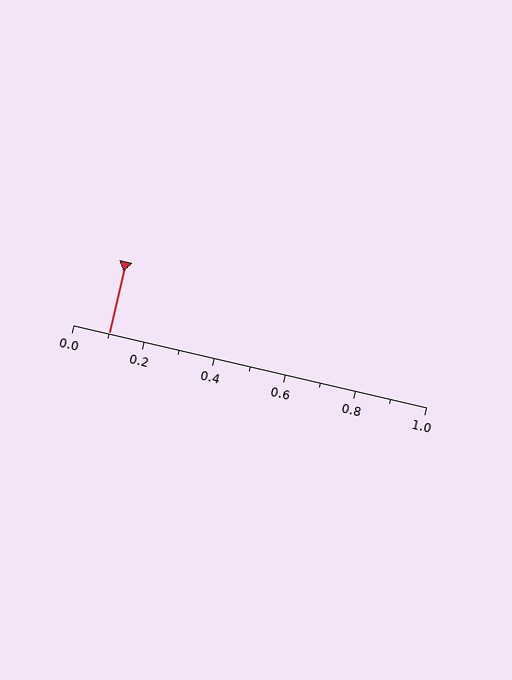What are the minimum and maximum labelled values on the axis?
The axis runs from 0.0 to 1.0.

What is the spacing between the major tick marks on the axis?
The major ticks are spaced 0.2 apart.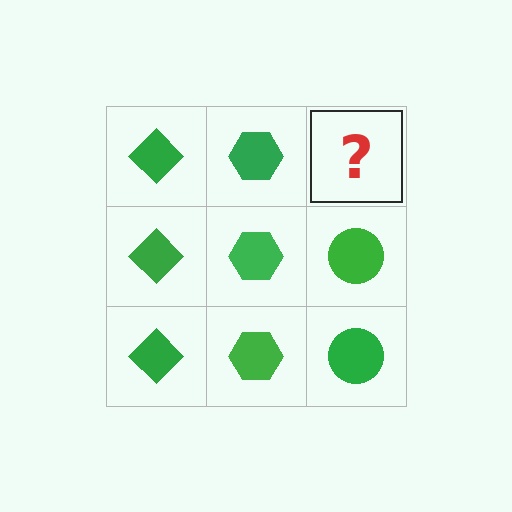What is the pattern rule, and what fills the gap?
The rule is that each column has a consistent shape. The gap should be filled with a green circle.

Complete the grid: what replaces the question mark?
The question mark should be replaced with a green circle.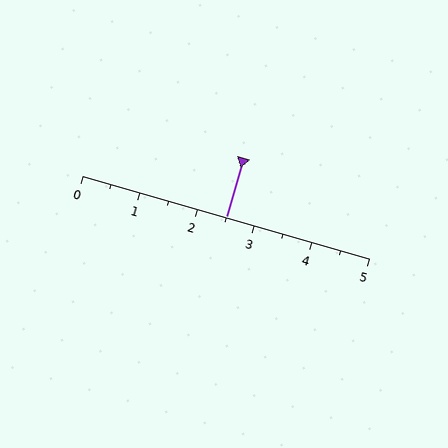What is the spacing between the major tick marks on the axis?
The major ticks are spaced 1 apart.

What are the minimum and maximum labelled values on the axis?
The axis runs from 0 to 5.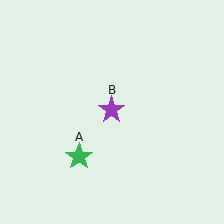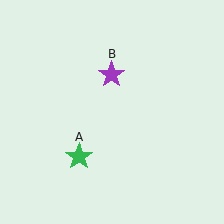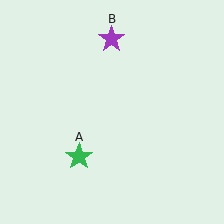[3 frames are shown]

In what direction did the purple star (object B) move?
The purple star (object B) moved up.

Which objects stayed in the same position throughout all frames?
Green star (object A) remained stationary.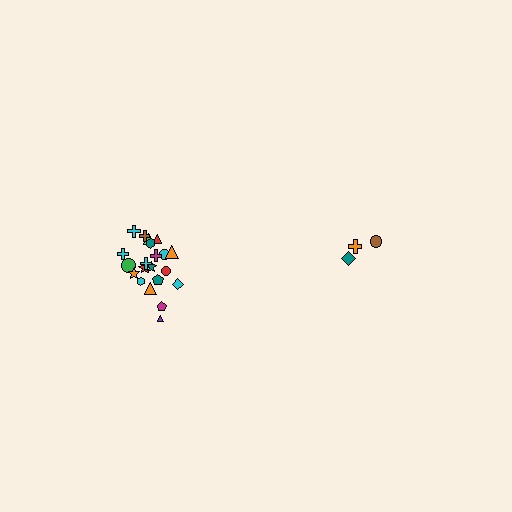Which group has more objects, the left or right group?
The left group.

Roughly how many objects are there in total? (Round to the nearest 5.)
Roughly 25 objects in total.